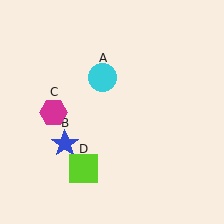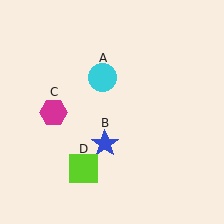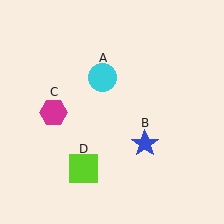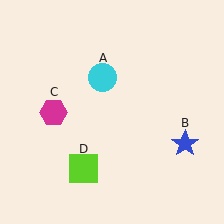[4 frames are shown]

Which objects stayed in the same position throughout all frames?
Cyan circle (object A) and magenta hexagon (object C) and lime square (object D) remained stationary.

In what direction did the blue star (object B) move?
The blue star (object B) moved right.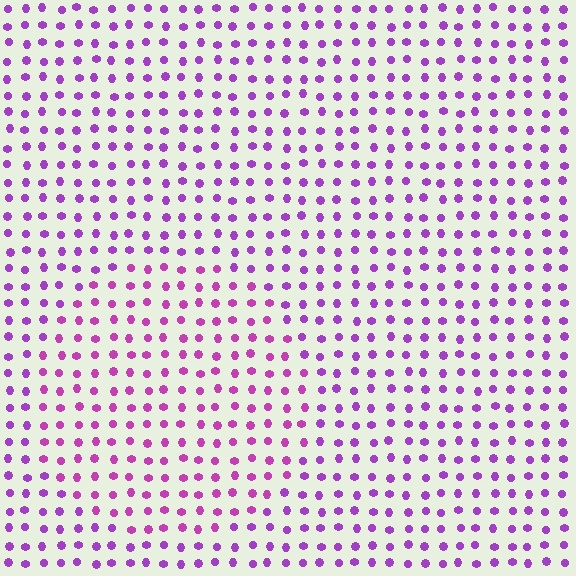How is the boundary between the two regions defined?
The boundary is defined purely by a slight shift in hue (about 22 degrees). Spacing, size, and orientation are identical on both sides.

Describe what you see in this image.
The image is filled with small purple elements in a uniform arrangement. A circle-shaped region is visible where the elements are tinted to a slightly different hue, forming a subtle color boundary.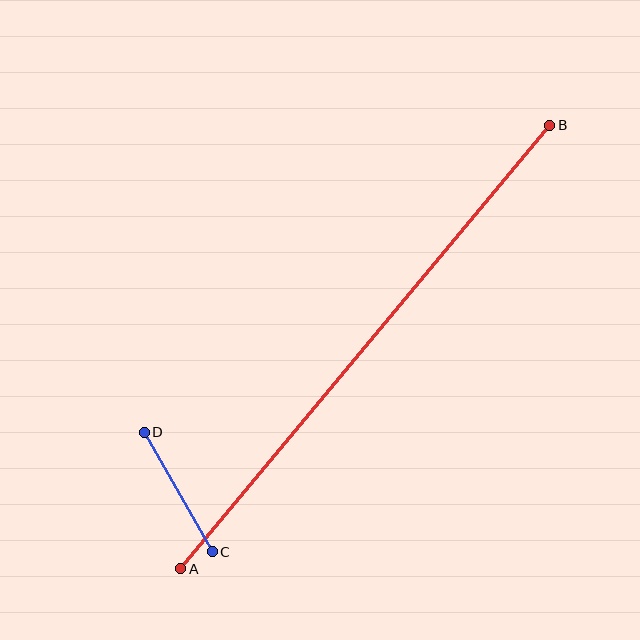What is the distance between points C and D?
The distance is approximately 137 pixels.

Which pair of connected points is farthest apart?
Points A and B are farthest apart.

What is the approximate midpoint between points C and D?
The midpoint is at approximately (178, 492) pixels.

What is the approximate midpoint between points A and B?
The midpoint is at approximately (365, 347) pixels.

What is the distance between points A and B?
The distance is approximately 577 pixels.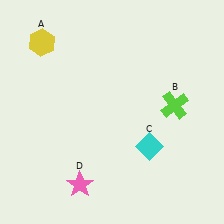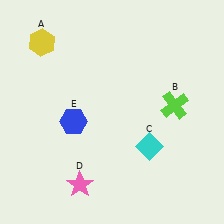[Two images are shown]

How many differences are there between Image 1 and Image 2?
There is 1 difference between the two images.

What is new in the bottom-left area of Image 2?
A blue hexagon (E) was added in the bottom-left area of Image 2.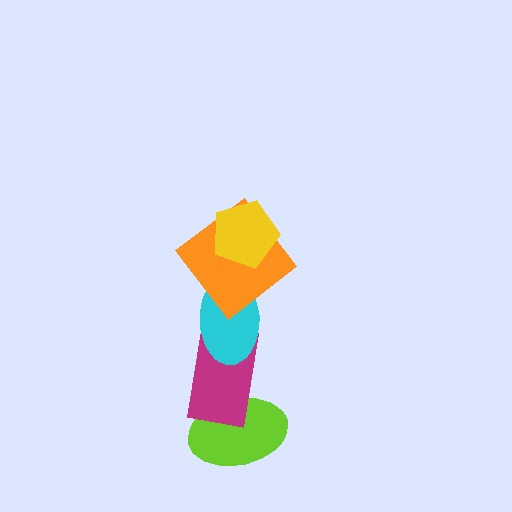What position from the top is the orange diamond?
The orange diamond is 2nd from the top.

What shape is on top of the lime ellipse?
The magenta rectangle is on top of the lime ellipse.